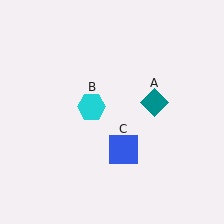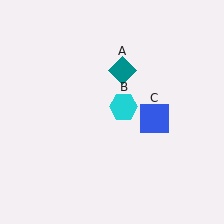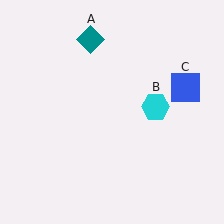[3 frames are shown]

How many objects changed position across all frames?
3 objects changed position: teal diamond (object A), cyan hexagon (object B), blue square (object C).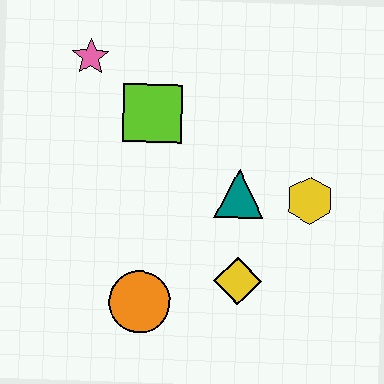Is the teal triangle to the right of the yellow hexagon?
No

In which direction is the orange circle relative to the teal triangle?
The orange circle is below the teal triangle.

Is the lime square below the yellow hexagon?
No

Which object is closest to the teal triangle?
The yellow hexagon is closest to the teal triangle.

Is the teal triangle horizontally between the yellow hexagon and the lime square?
Yes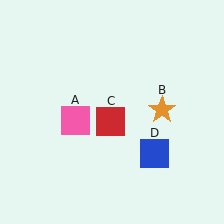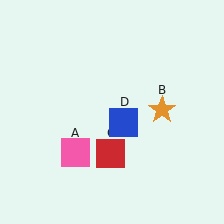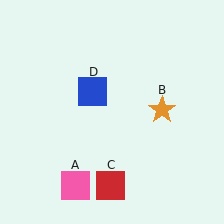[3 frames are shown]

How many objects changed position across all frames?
3 objects changed position: pink square (object A), red square (object C), blue square (object D).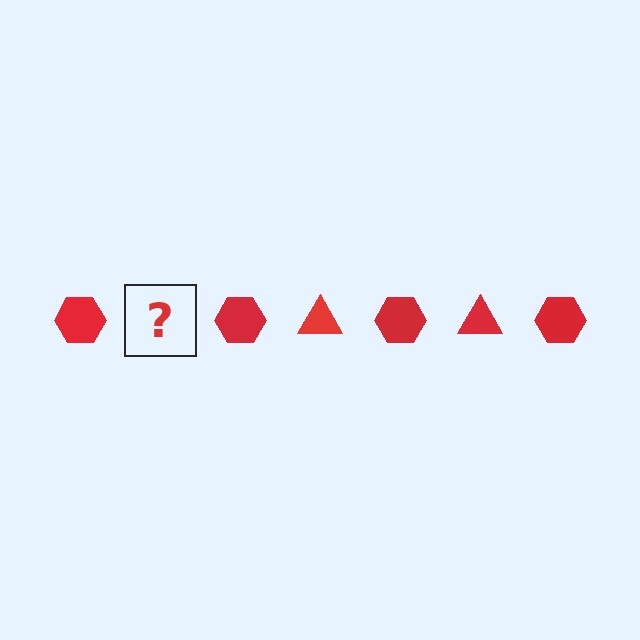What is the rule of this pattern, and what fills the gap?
The rule is that the pattern cycles through hexagon, triangle shapes in red. The gap should be filled with a red triangle.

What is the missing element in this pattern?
The missing element is a red triangle.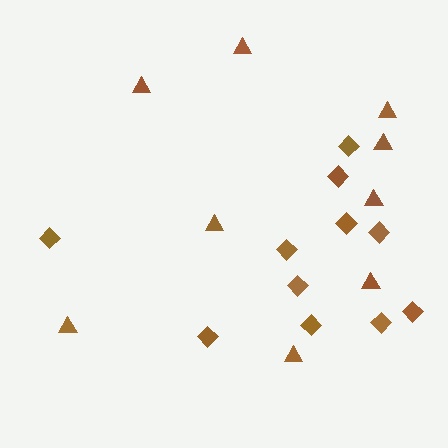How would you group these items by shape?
There are 2 groups: one group of diamonds (11) and one group of triangles (9).